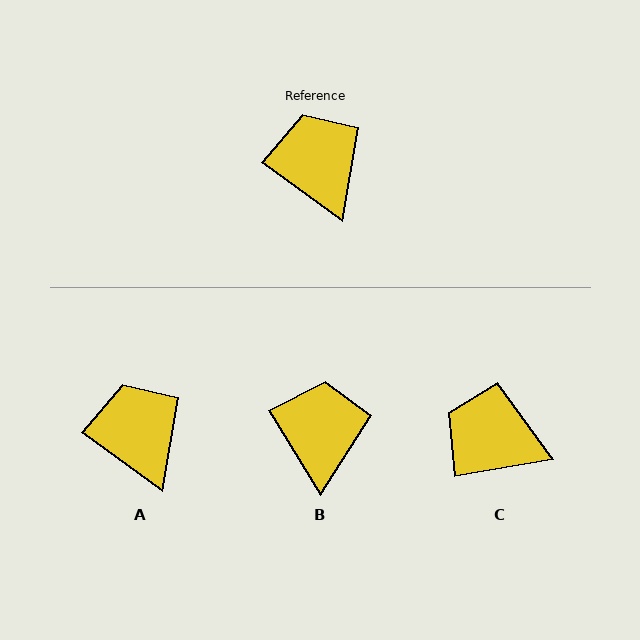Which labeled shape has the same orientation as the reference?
A.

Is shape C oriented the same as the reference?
No, it is off by about 46 degrees.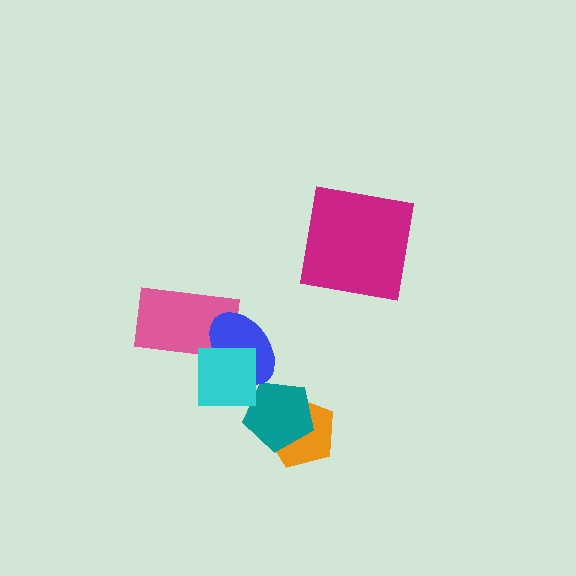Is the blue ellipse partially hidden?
Yes, it is partially covered by another shape.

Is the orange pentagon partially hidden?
Yes, it is partially covered by another shape.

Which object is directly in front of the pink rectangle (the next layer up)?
The blue ellipse is directly in front of the pink rectangle.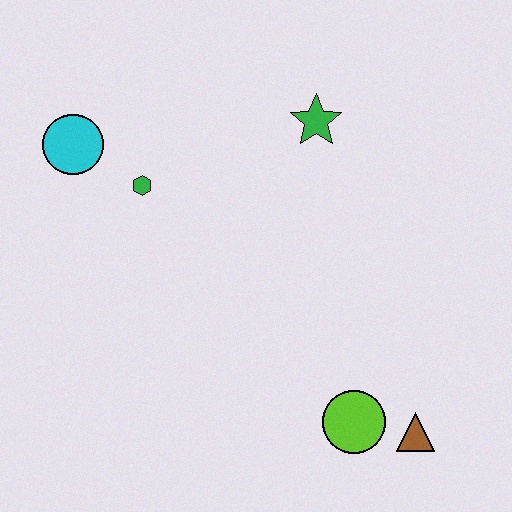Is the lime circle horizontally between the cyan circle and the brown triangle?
Yes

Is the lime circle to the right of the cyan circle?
Yes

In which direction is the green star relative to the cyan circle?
The green star is to the right of the cyan circle.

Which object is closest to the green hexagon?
The cyan circle is closest to the green hexagon.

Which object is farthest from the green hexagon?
The brown triangle is farthest from the green hexagon.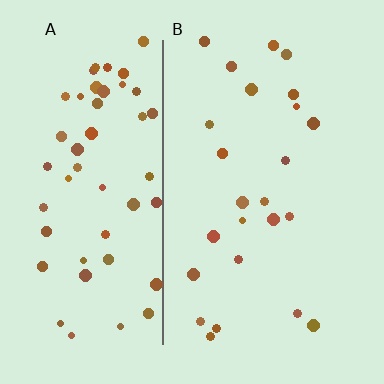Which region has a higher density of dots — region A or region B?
A (the left).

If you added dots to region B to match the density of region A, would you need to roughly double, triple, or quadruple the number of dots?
Approximately double.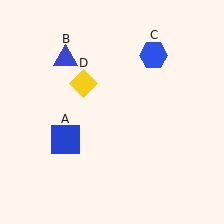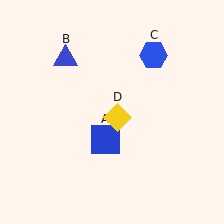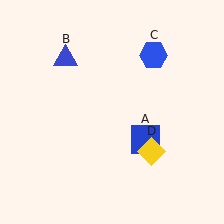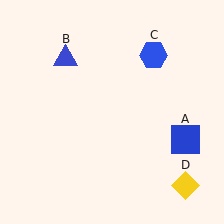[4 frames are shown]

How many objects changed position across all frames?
2 objects changed position: blue square (object A), yellow diamond (object D).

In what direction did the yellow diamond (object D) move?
The yellow diamond (object D) moved down and to the right.